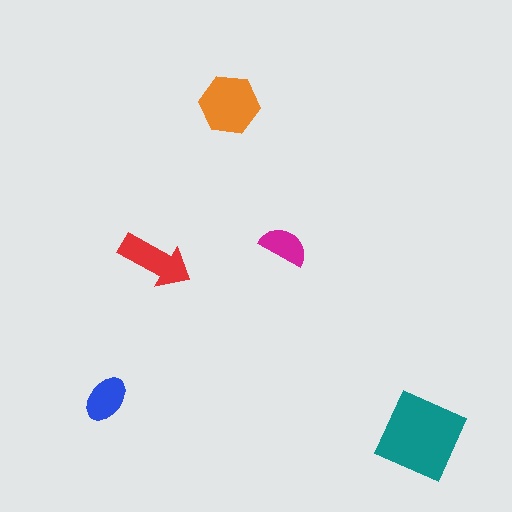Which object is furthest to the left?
The blue ellipse is leftmost.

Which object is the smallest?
The magenta semicircle.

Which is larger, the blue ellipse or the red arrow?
The red arrow.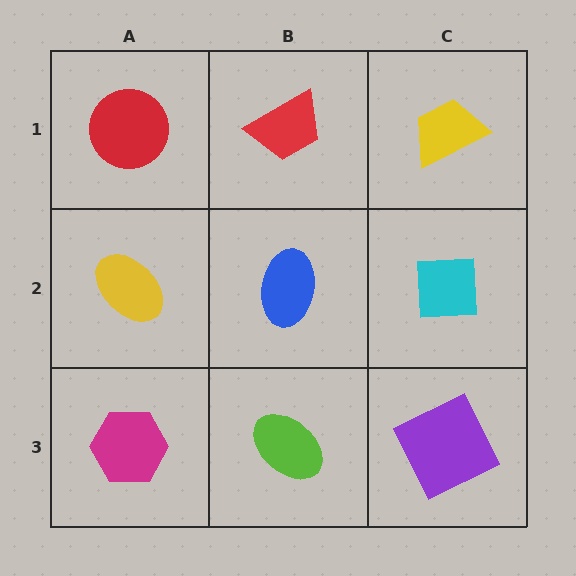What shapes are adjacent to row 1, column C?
A cyan square (row 2, column C), a red trapezoid (row 1, column B).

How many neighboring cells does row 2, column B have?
4.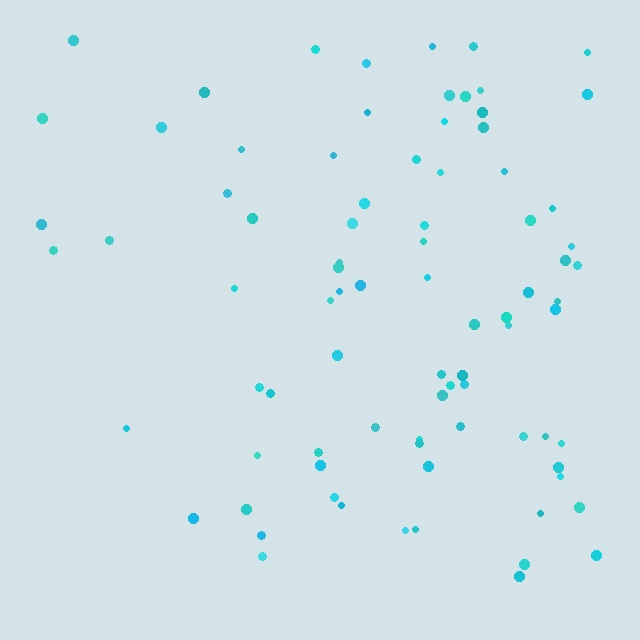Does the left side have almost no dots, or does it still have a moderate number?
Still a moderate number, just noticeably fewer than the right.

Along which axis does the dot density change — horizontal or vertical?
Horizontal.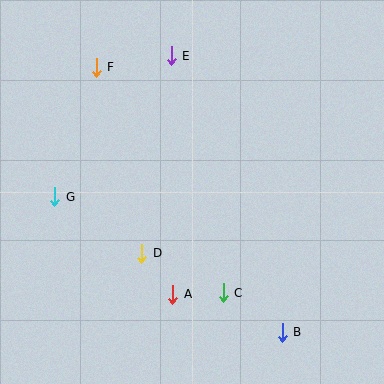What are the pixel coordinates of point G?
Point G is at (55, 197).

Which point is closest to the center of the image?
Point D at (142, 253) is closest to the center.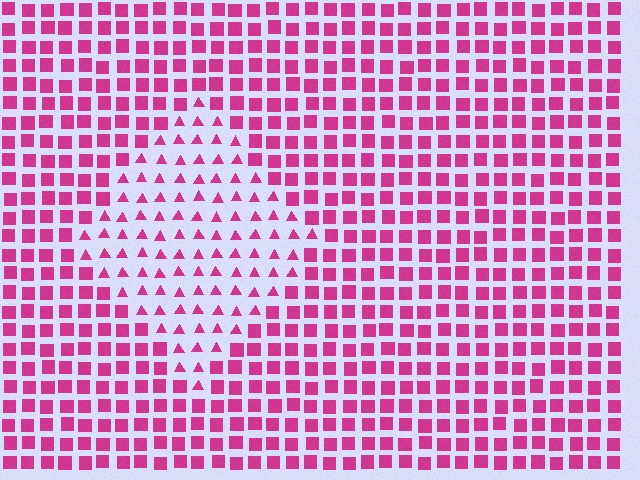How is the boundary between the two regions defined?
The boundary is defined by a change in element shape: triangles inside vs. squares outside. All elements share the same color and spacing.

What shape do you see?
I see a diamond.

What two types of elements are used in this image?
The image uses triangles inside the diamond region and squares outside it.